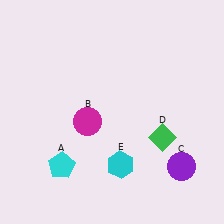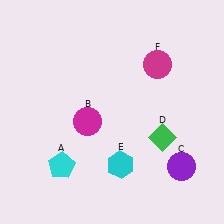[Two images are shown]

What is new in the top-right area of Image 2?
A magenta circle (F) was added in the top-right area of Image 2.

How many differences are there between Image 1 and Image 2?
There is 1 difference between the two images.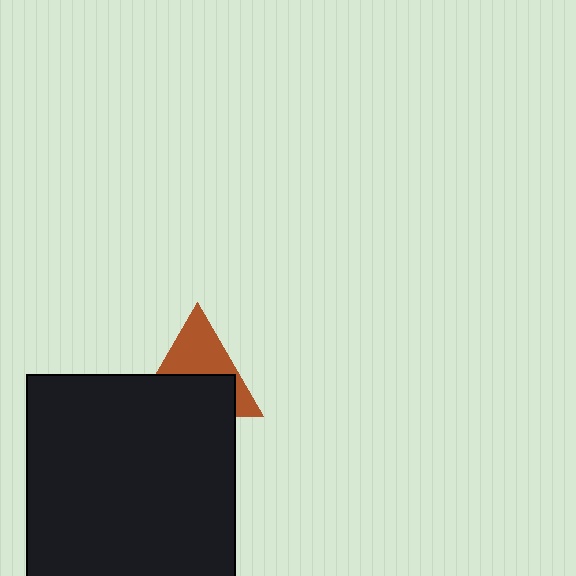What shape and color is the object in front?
The object in front is a black rectangle.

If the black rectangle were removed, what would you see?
You would see the complete brown triangle.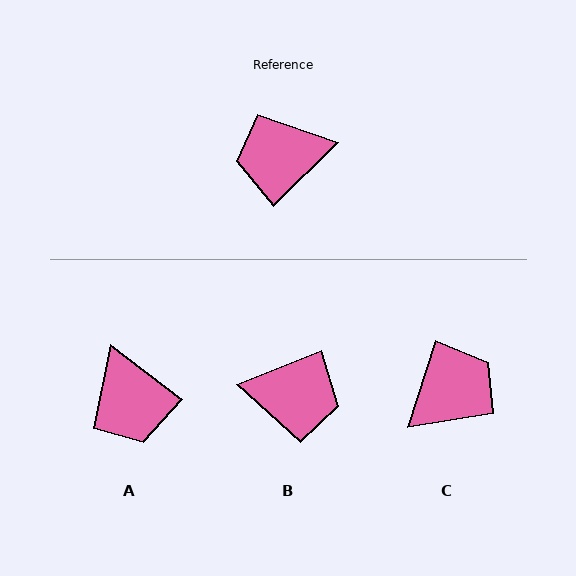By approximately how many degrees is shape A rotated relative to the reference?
Approximately 98 degrees counter-clockwise.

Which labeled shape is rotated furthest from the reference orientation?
B, about 157 degrees away.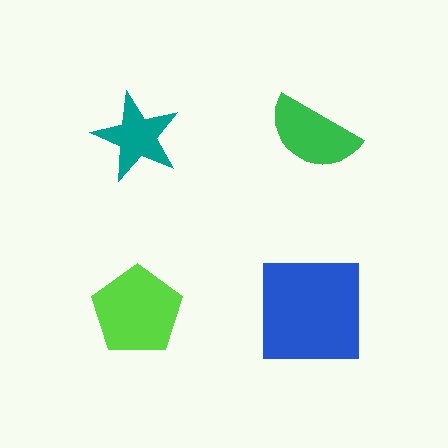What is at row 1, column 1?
A teal star.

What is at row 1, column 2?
A green semicircle.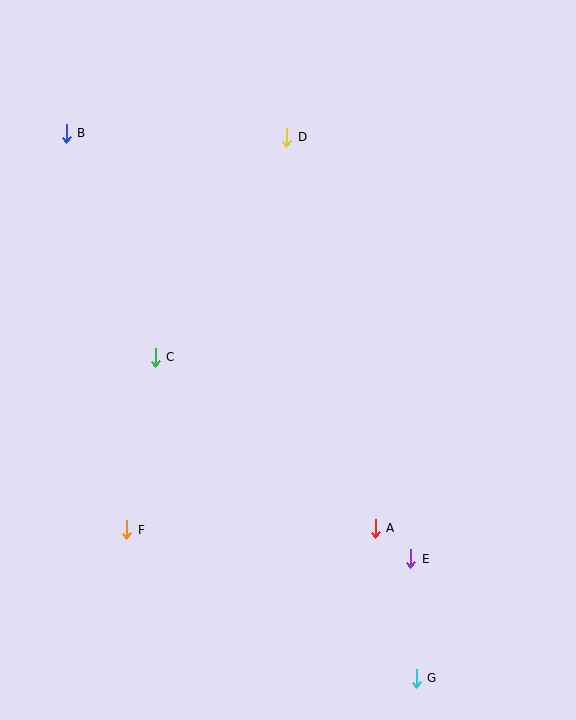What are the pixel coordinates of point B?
Point B is at (66, 133).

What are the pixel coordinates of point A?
Point A is at (375, 528).